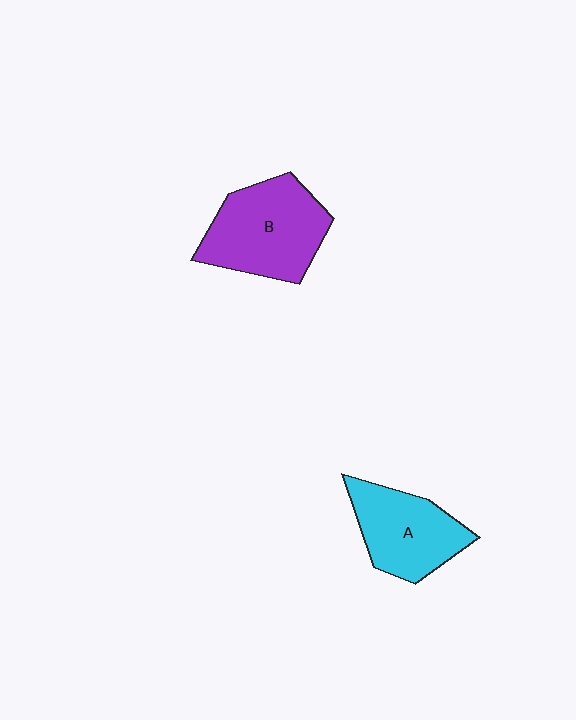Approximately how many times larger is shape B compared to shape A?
Approximately 1.2 times.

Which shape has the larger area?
Shape B (purple).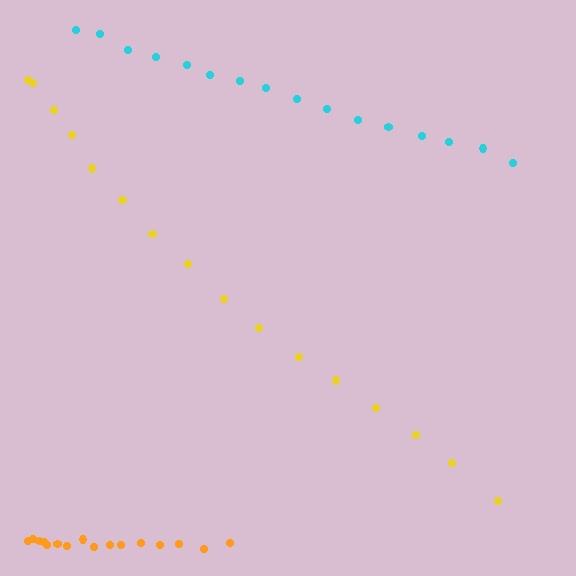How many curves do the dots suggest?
There are 3 distinct paths.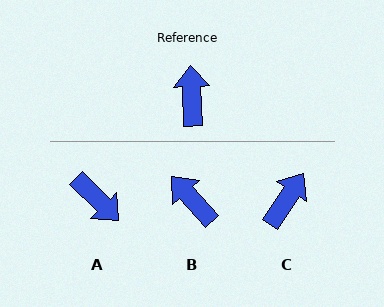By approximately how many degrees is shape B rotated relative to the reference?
Approximately 40 degrees counter-clockwise.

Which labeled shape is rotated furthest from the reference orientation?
A, about 137 degrees away.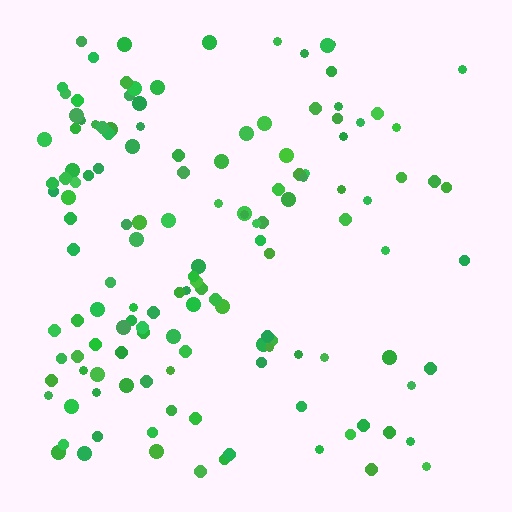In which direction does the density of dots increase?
From right to left, with the left side densest.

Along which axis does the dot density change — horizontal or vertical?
Horizontal.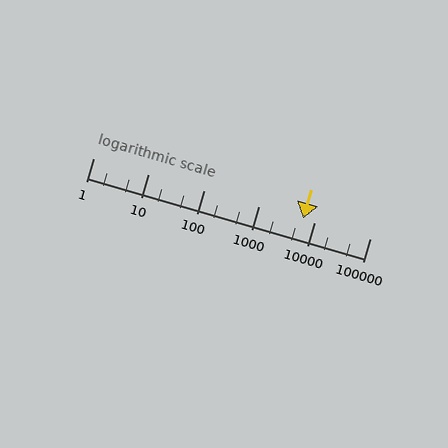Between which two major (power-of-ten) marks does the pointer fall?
The pointer is between 1000 and 10000.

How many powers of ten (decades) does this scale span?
The scale spans 5 decades, from 1 to 100000.